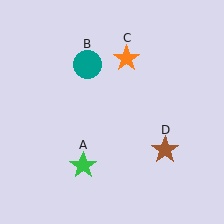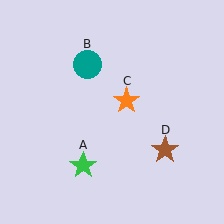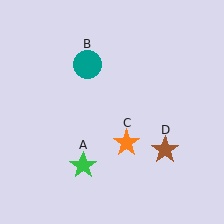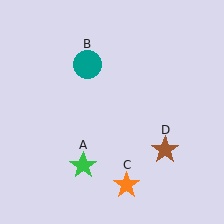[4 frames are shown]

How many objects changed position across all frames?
1 object changed position: orange star (object C).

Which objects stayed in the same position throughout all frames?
Green star (object A) and teal circle (object B) and brown star (object D) remained stationary.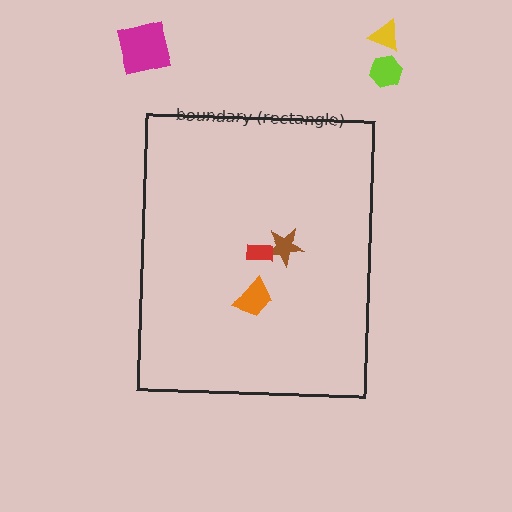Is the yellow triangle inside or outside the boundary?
Outside.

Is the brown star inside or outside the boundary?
Inside.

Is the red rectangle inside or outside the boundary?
Inside.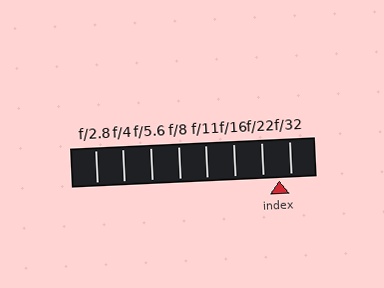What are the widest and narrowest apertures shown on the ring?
The widest aperture shown is f/2.8 and the narrowest is f/32.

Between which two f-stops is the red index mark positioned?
The index mark is between f/22 and f/32.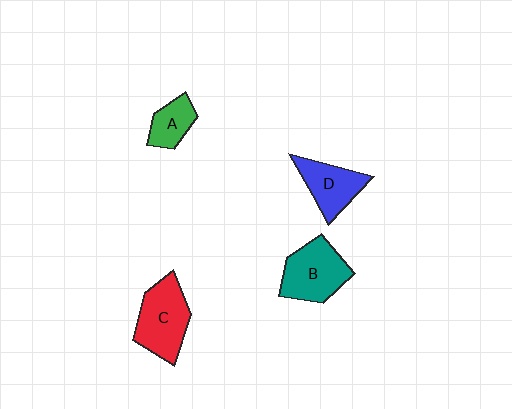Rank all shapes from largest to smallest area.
From largest to smallest: C (red), B (teal), D (blue), A (green).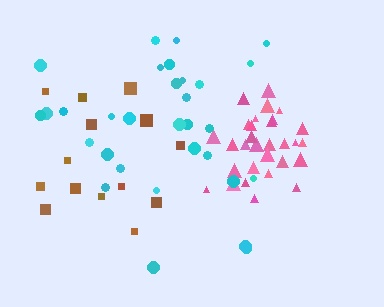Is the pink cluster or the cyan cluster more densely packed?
Pink.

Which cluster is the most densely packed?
Pink.